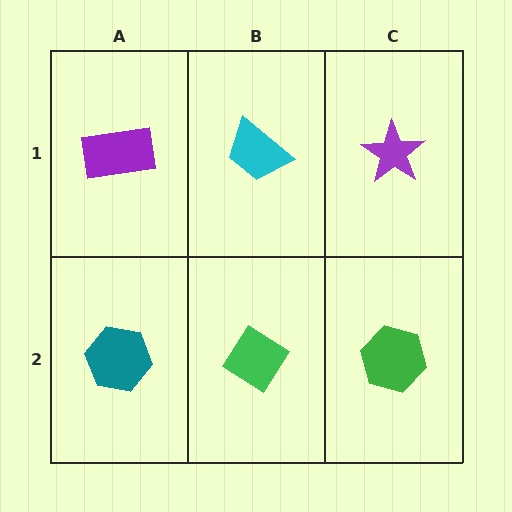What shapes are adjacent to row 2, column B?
A cyan trapezoid (row 1, column B), a teal hexagon (row 2, column A), a green hexagon (row 2, column C).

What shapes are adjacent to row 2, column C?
A purple star (row 1, column C), a green diamond (row 2, column B).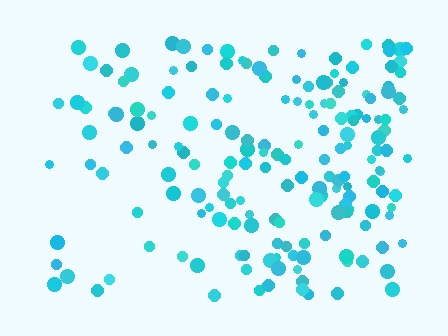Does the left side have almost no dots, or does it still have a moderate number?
Still a moderate number, just noticeably fewer than the right.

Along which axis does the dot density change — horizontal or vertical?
Horizontal.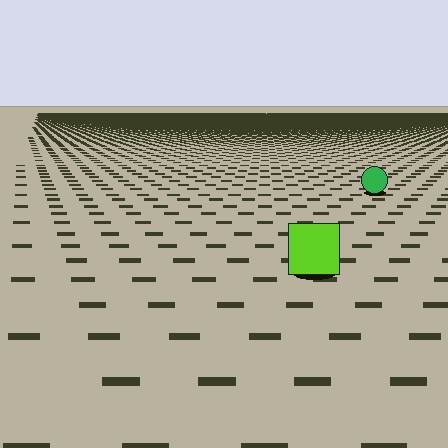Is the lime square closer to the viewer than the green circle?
Yes. The lime square is closer — you can tell from the texture gradient: the ground texture is coarser near it.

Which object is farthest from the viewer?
The green circle is farthest from the viewer. It appears smaller and the ground texture around it is denser.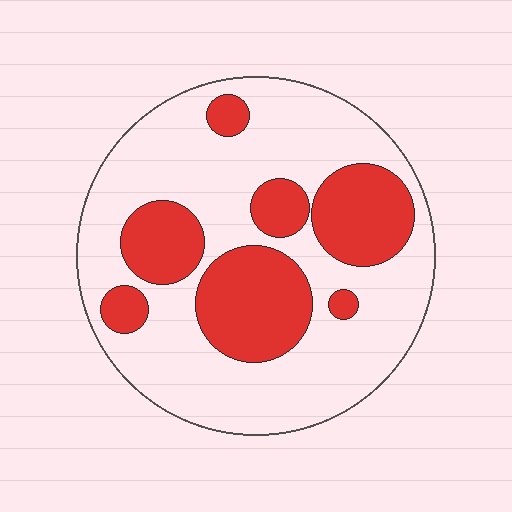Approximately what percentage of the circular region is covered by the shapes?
Approximately 30%.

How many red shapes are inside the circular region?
7.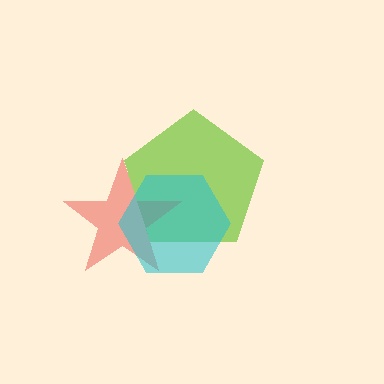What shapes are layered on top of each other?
The layered shapes are: a lime pentagon, a red star, a cyan hexagon.